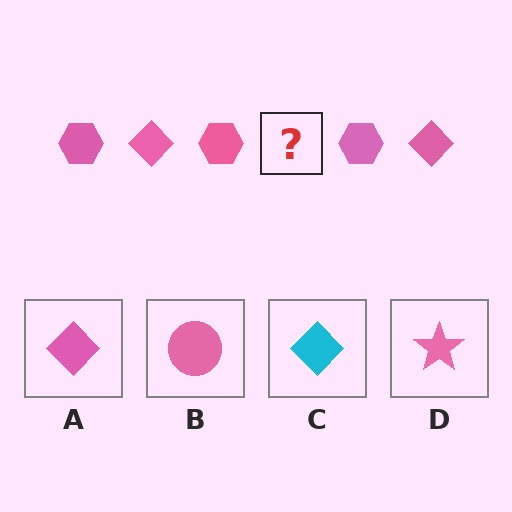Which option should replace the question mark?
Option A.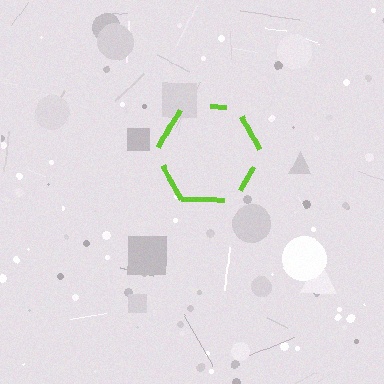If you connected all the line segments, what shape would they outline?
They would outline a hexagon.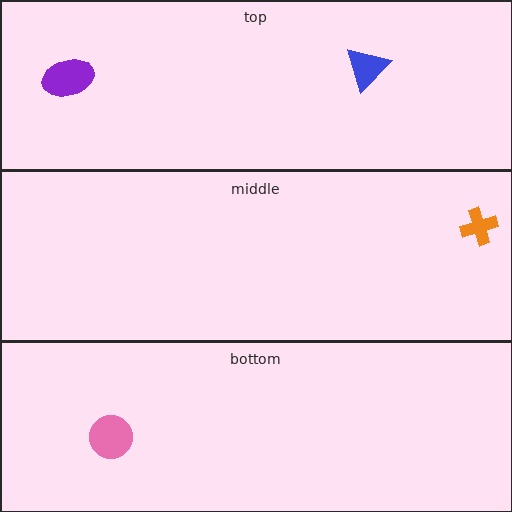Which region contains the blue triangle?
The top region.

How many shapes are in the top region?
2.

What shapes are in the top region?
The purple ellipse, the blue triangle.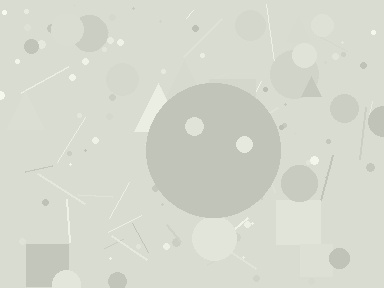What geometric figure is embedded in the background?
A circle is embedded in the background.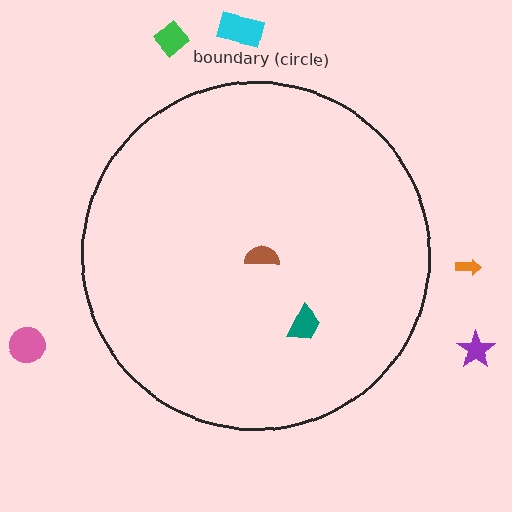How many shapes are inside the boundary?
2 inside, 5 outside.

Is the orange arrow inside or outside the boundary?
Outside.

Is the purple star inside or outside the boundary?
Outside.